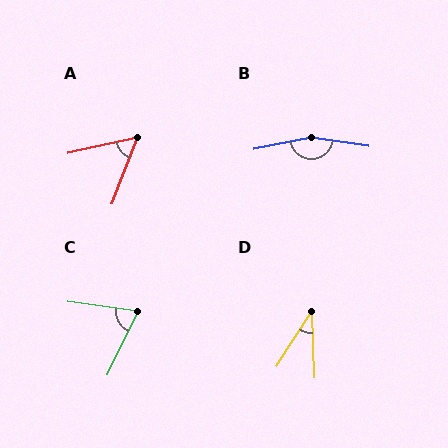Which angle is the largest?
B, at approximately 160 degrees.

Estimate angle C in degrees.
Approximately 72 degrees.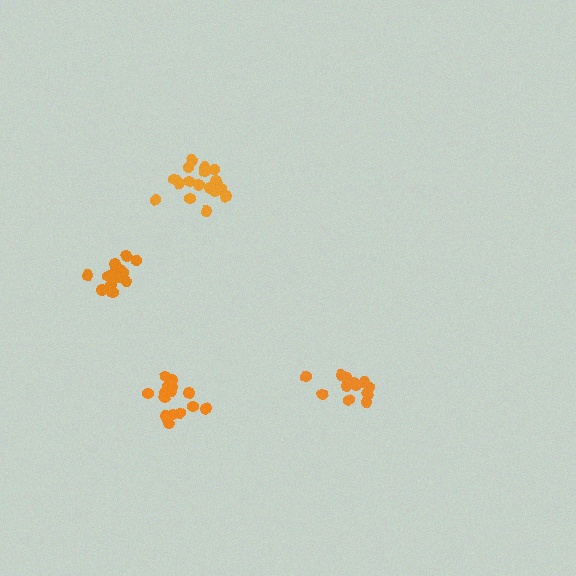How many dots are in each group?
Group 1: 14 dots, Group 2: 16 dots, Group 3: 17 dots, Group 4: 12 dots (59 total).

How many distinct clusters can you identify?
There are 4 distinct clusters.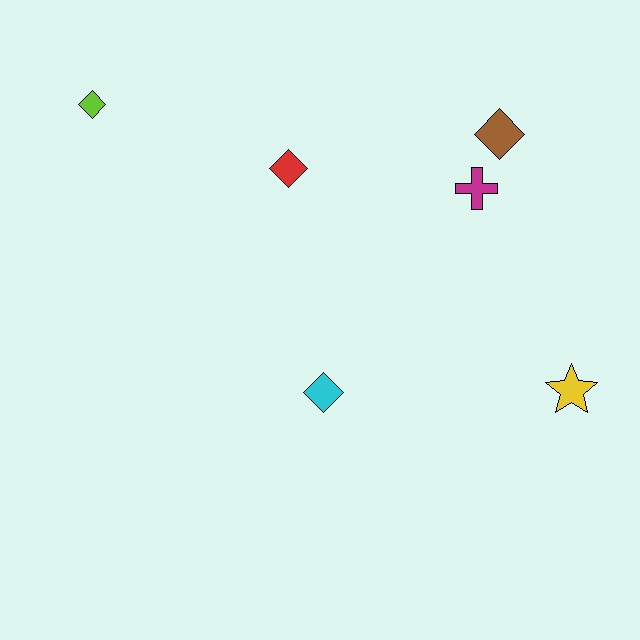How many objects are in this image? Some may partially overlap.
There are 6 objects.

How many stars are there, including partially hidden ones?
There is 1 star.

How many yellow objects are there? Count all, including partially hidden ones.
There is 1 yellow object.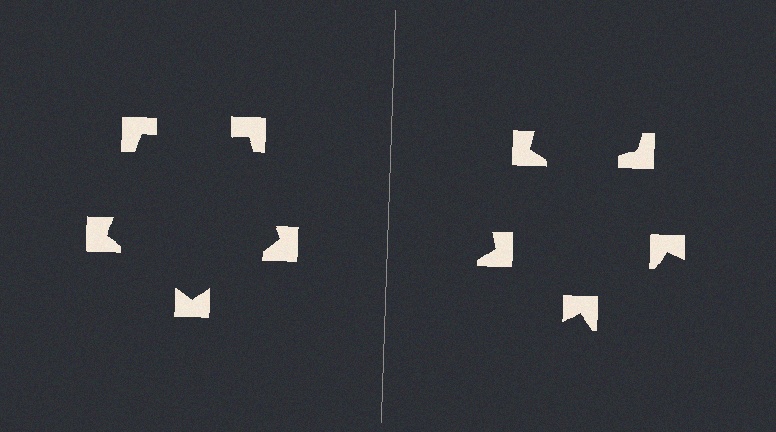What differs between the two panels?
The notched squares are positioned identically on both sides; only the wedge orientations differ. On the left they align to a pentagon; on the right they are misaligned.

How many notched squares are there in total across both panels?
10 — 5 on each side.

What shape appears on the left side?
An illusory pentagon.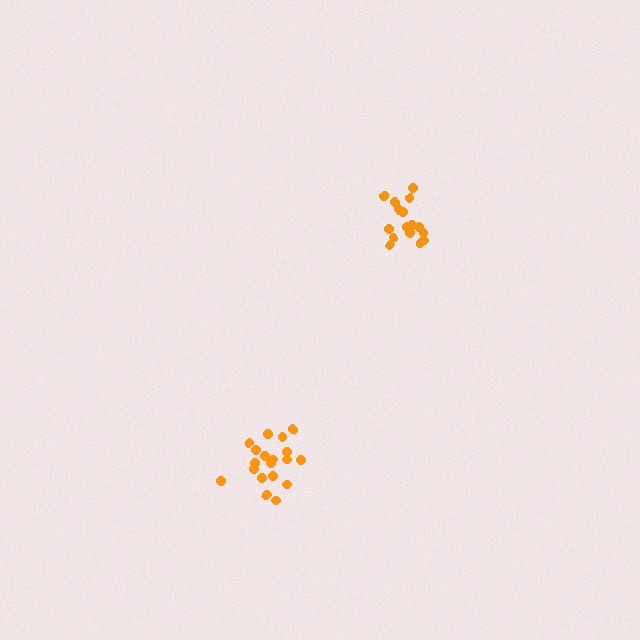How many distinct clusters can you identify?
There are 2 distinct clusters.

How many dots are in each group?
Group 1: 18 dots, Group 2: 19 dots (37 total).